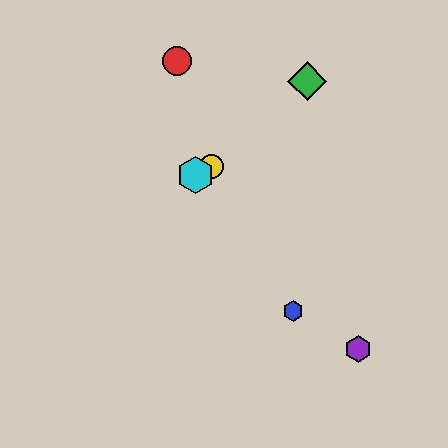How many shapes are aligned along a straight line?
3 shapes (the yellow circle, the orange diamond, the cyan hexagon) are aligned along a straight line.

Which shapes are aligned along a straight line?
The yellow circle, the orange diamond, the cyan hexagon are aligned along a straight line.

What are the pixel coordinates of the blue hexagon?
The blue hexagon is at (293, 311).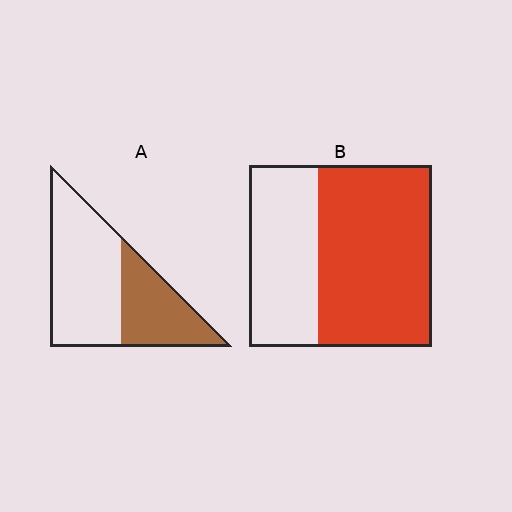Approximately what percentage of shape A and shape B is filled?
A is approximately 35% and B is approximately 60%.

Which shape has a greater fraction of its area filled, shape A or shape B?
Shape B.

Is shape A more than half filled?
No.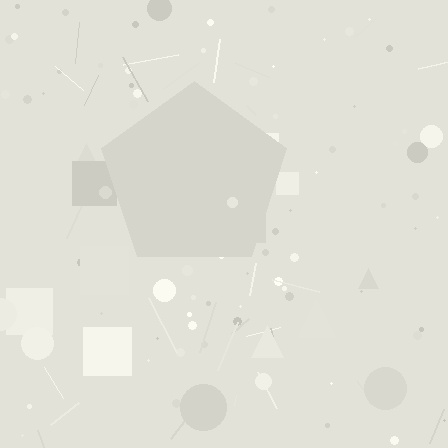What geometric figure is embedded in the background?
A pentagon is embedded in the background.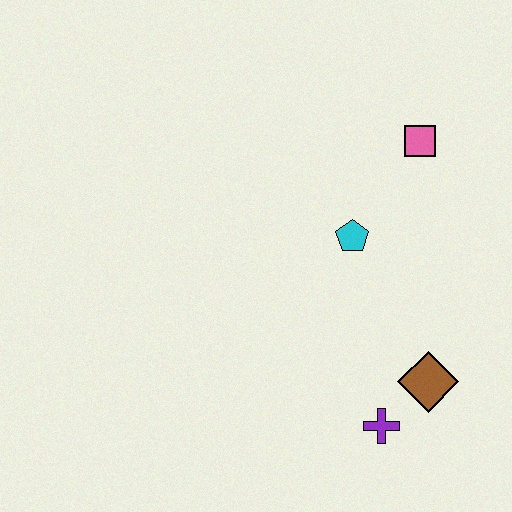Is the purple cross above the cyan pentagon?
No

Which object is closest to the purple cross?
The brown diamond is closest to the purple cross.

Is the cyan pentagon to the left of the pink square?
Yes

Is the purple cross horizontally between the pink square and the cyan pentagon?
Yes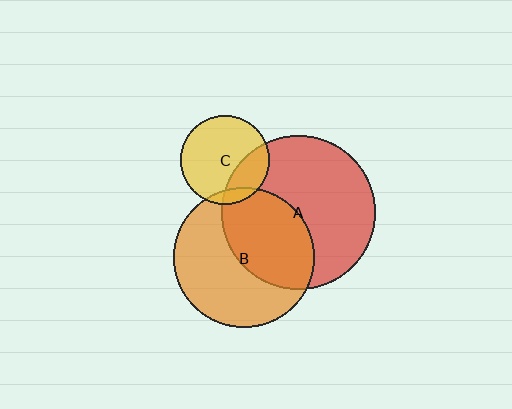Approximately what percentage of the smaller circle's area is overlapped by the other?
Approximately 10%.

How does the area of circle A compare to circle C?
Approximately 3.0 times.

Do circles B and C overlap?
Yes.